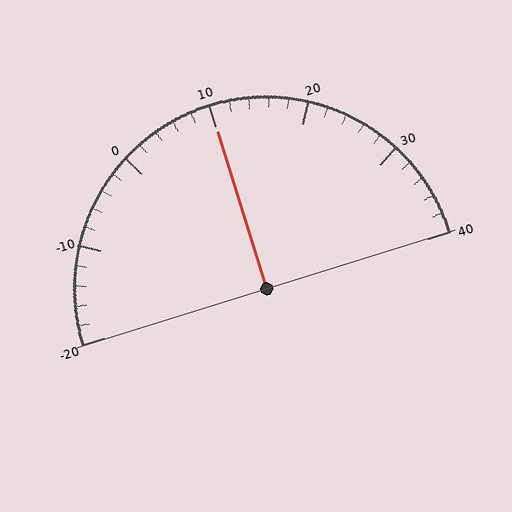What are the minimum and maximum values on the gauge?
The gauge ranges from -20 to 40.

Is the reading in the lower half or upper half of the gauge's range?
The reading is in the upper half of the range (-20 to 40).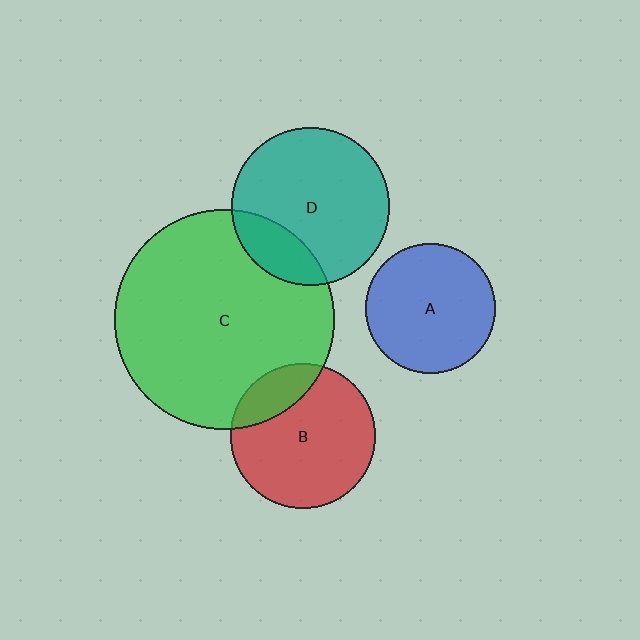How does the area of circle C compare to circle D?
Approximately 1.9 times.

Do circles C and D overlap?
Yes.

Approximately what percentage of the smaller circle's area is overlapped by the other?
Approximately 20%.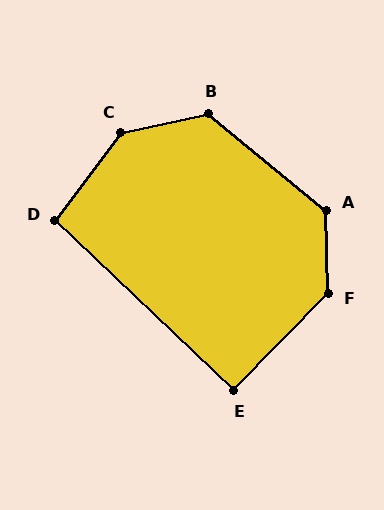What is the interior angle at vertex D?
Approximately 97 degrees (obtuse).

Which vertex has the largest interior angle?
C, at approximately 139 degrees.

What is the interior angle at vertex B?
Approximately 129 degrees (obtuse).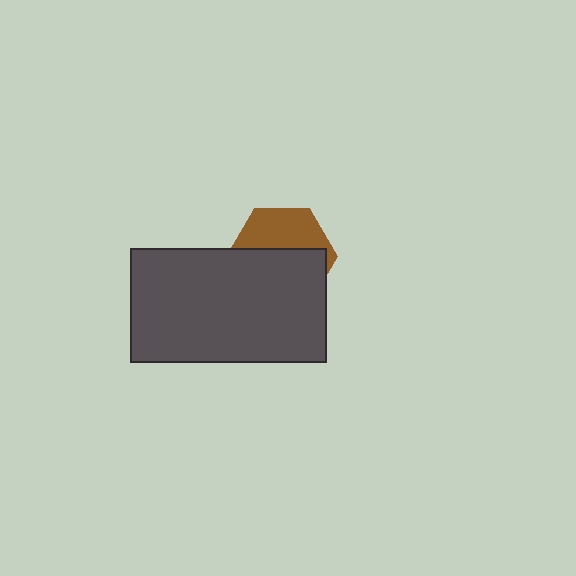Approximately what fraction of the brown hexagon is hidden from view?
Roughly 60% of the brown hexagon is hidden behind the dark gray rectangle.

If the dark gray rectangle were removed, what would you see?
You would see the complete brown hexagon.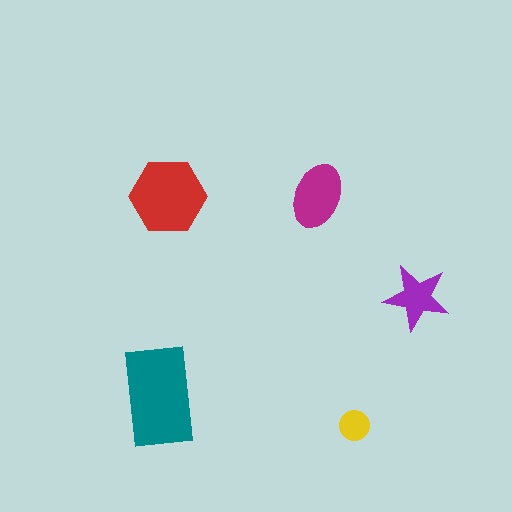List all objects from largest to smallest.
The teal rectangle, the red hexagon, the magenta ellipse, the purple star, the yellow circle.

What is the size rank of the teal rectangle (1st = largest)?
1st.